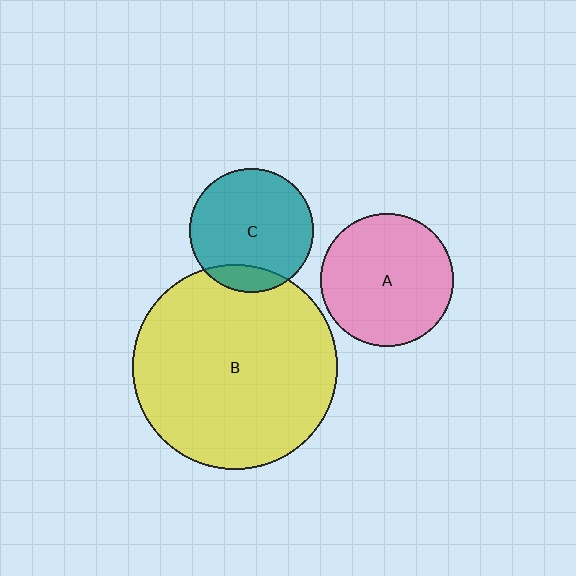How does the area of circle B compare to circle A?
Approximately 2.4 times.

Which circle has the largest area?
Circle B (yellow).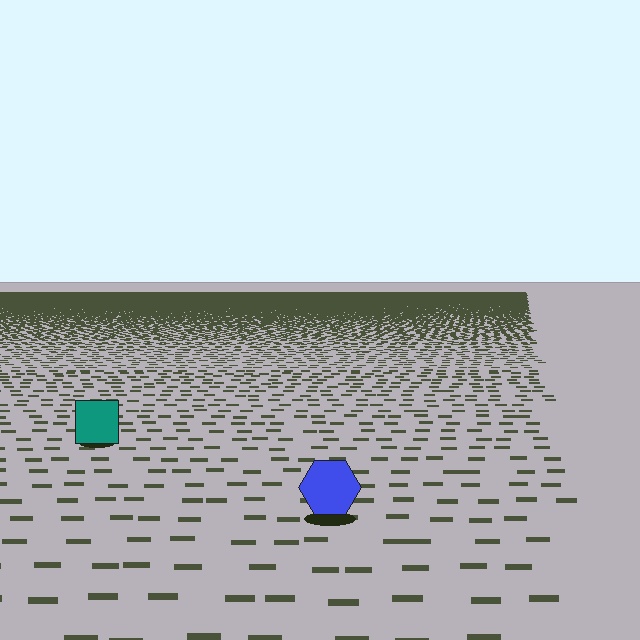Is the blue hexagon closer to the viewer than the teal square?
Yes. The blue hexagon is closer — you can tell from the texture gradient: the ground texture is coarser near it.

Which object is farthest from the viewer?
The teal square is farthest from the viewer. It appears smaller and the ground texture around it is denser.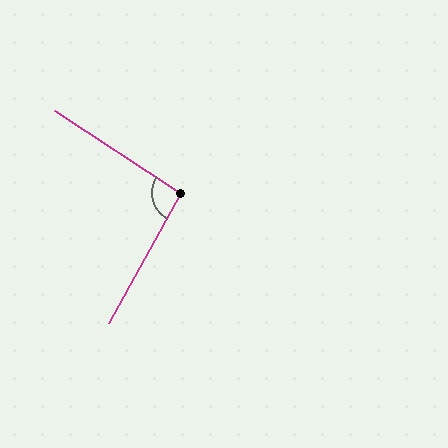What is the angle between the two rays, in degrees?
Approximately 94 degrees.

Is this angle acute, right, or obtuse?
It is approximately a right angle.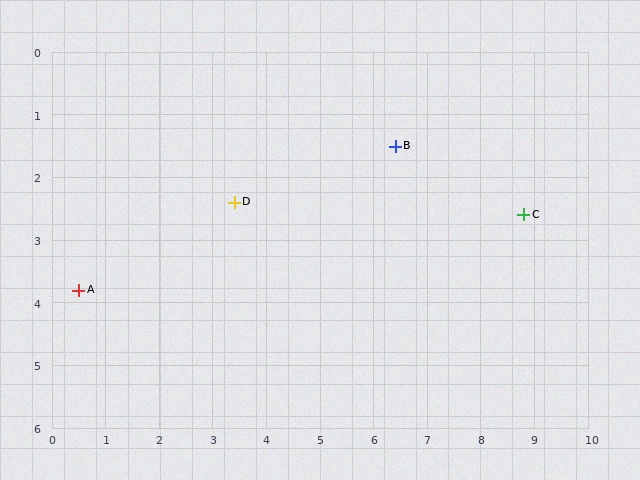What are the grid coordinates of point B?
Point B is at approximately (6.4, 1.5).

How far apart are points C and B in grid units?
Points C and B are about 2.6 grid units apart.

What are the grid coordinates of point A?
Point A is at approximately (0.5, 3.8).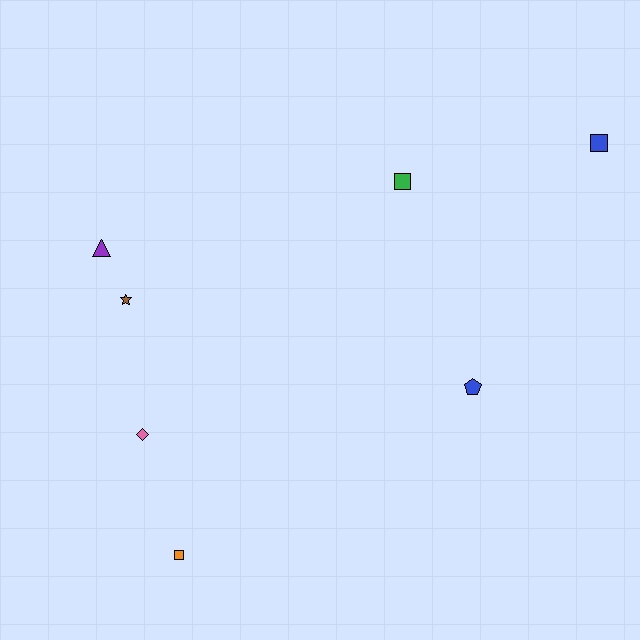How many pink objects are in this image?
There is 1 pink object.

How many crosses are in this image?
There are no crosses.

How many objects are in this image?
There are 7 objects.